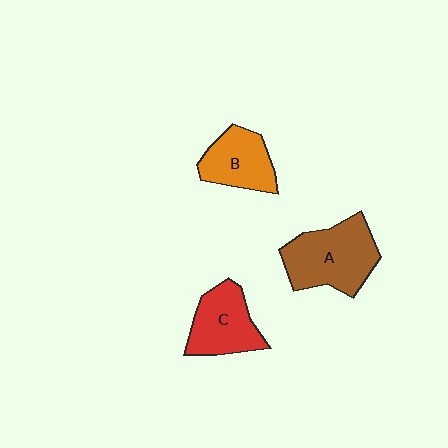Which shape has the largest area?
Shape A (brown).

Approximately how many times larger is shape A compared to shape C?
Approximately 1.3 times.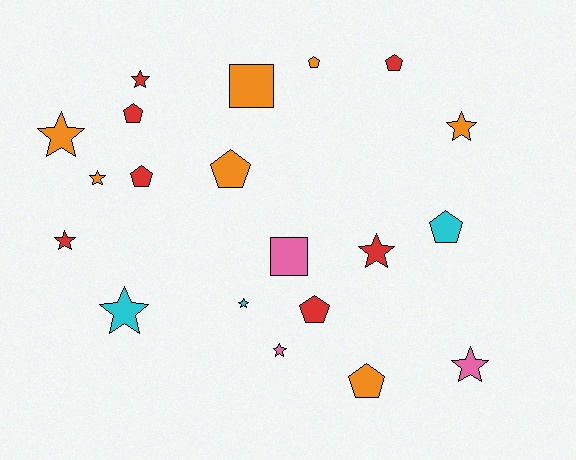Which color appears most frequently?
Red, with 7 objects.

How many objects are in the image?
There are 20 objects.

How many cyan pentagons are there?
There is 1 cyan pentagon.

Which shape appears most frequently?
Star, with 10 objects.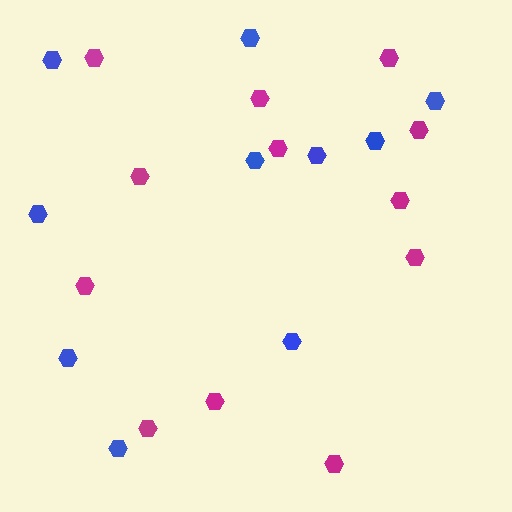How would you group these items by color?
There are 2 groups: one group of magenta hexagons (12) and one group of blue hexagons (10).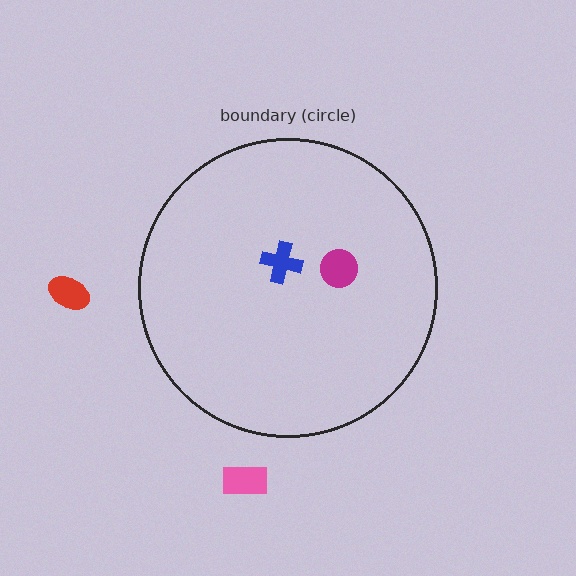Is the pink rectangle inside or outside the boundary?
Outside.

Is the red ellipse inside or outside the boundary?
Outside.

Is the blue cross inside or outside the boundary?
Inside.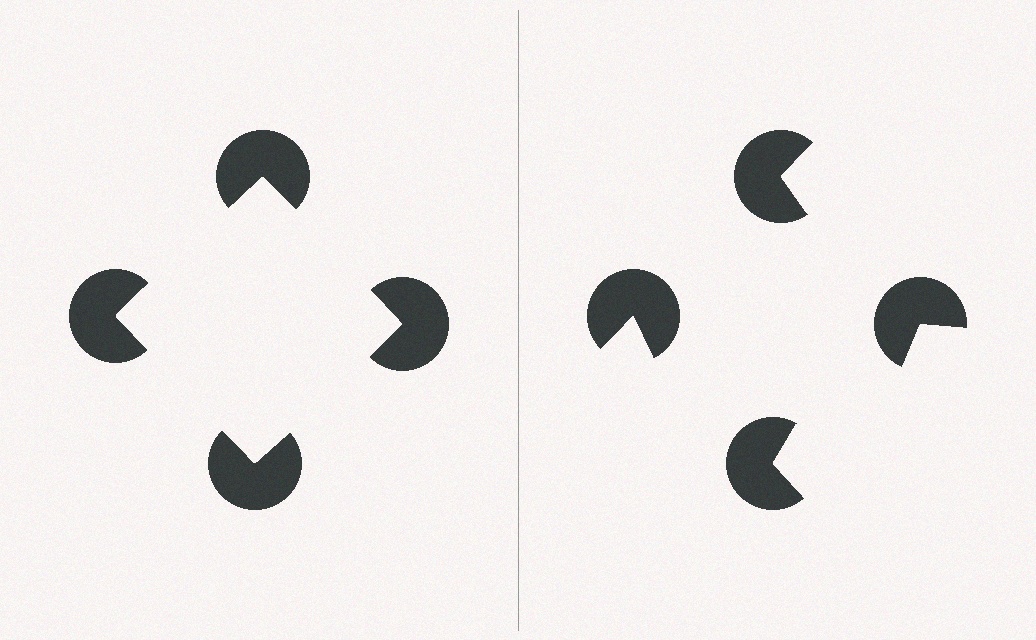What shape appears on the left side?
An illusory square.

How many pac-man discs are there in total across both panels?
8 — 4 on each side.